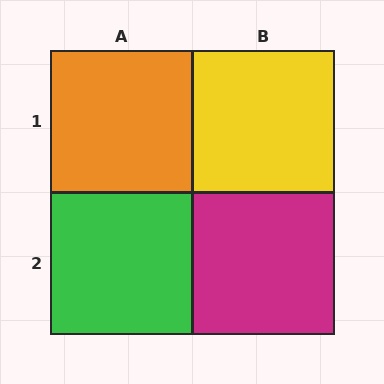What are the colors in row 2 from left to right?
Green, magenta.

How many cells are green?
1 cell is green.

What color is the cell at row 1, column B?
Yellow.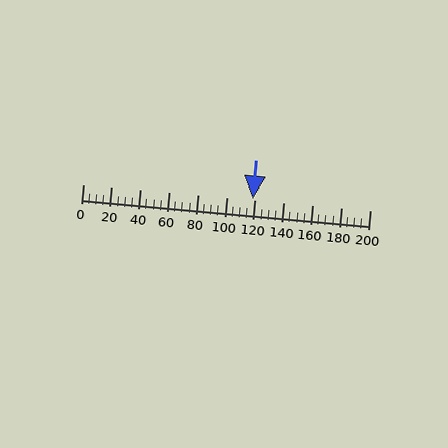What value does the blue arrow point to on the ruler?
The blue arrow points to approximately 118.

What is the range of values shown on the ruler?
The ruler shows values from 0 to 200.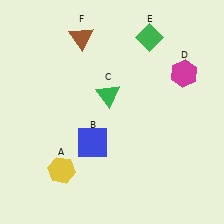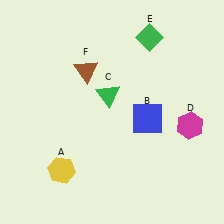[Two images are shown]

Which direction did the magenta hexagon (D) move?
The magenta hexagon (D) moved down.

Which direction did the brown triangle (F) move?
The brown triangle (F) moved down.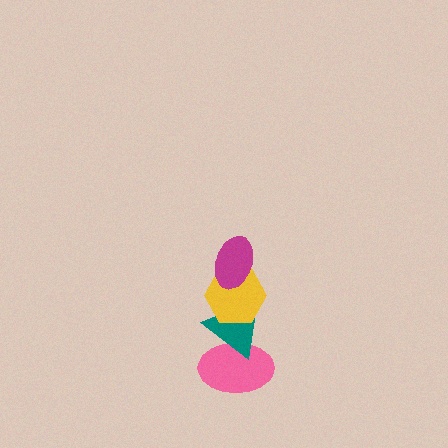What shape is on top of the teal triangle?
The yellow hexagon is on top of the teal triangle.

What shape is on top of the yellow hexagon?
The magenta ellipse is on top of the yellow hexagon.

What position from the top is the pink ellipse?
The pink ellipse is 4th from the top.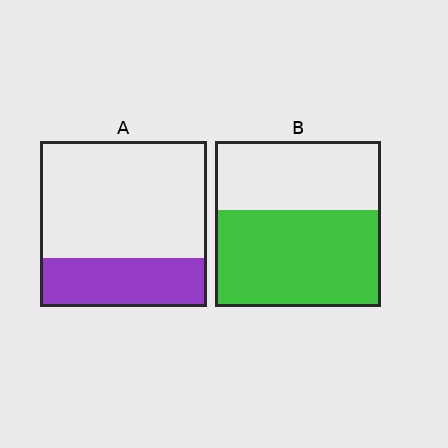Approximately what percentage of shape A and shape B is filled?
A is approximately 30% and B is approximately 60%.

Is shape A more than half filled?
No.